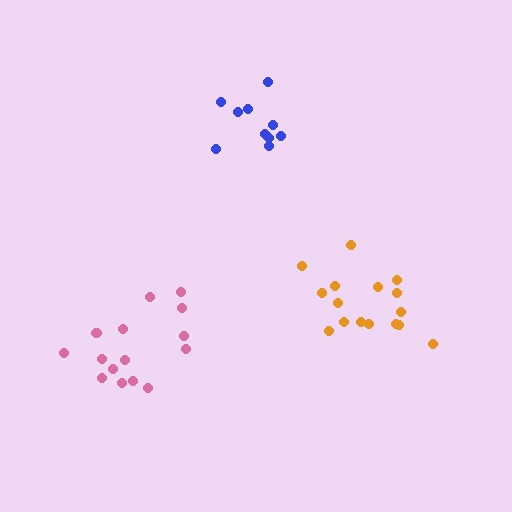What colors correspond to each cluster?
The clusters are colored: orange, pink, blue.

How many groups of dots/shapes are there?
There are 3 groups.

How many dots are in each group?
Group 1: 16 dots, Group 2: 15 dots, Group 3: 10 dots (41 total).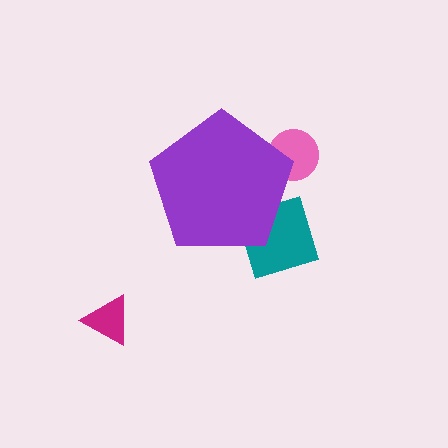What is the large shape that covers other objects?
A purple pentagon.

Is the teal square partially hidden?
Yes, the teal square is partially hidden behind the purple pentagon.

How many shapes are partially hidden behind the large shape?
2 shapes are partially hidden.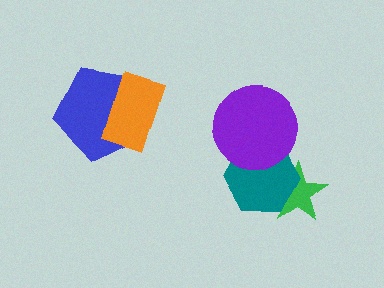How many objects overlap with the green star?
1 object overlaps with the green star.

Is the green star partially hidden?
Yes, it is partially covered by another shape.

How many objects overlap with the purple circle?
1 object overlaps with the purple circle.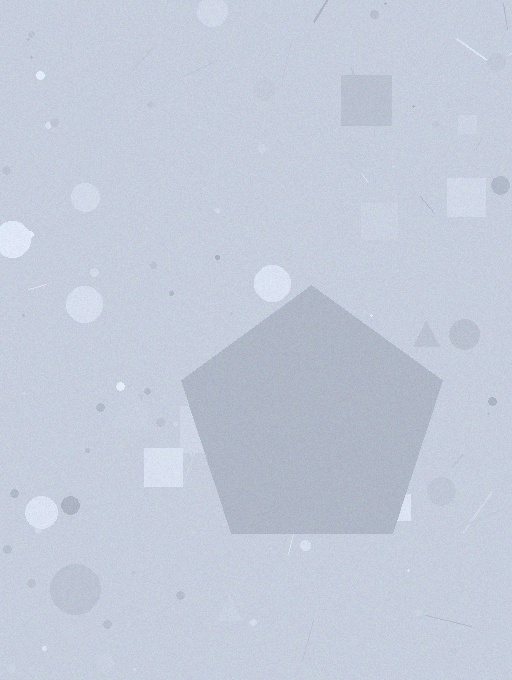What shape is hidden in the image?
A pentagon is hidden in the image.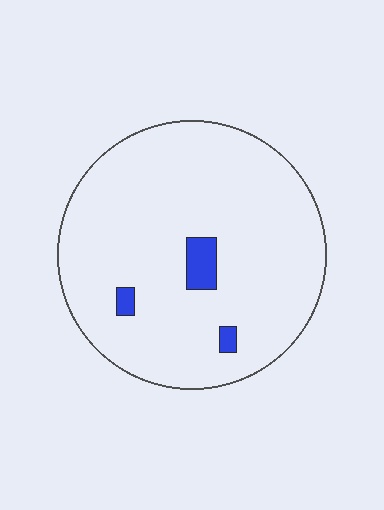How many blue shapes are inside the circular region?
3.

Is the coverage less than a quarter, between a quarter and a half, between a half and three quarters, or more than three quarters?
Less than a quarter.